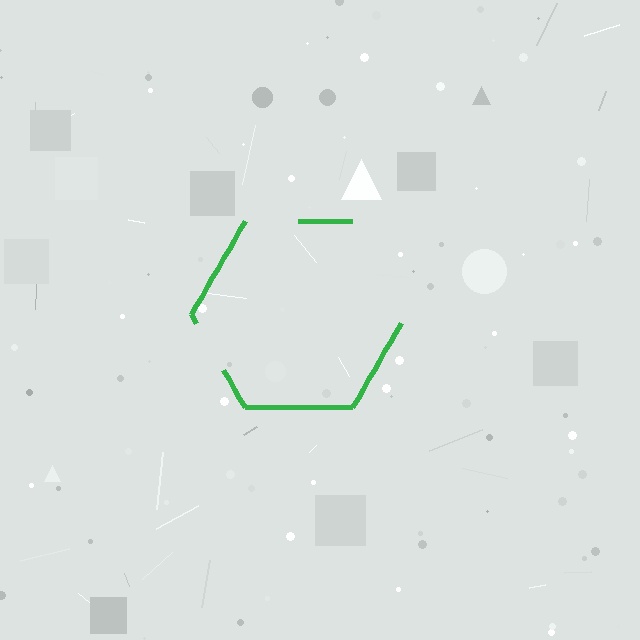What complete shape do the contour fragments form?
The contour fragments form a hexagon.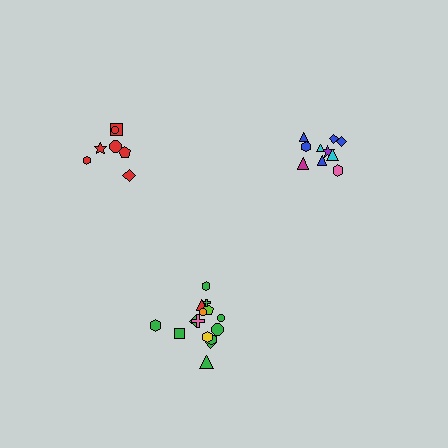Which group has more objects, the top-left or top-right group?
The top-right group.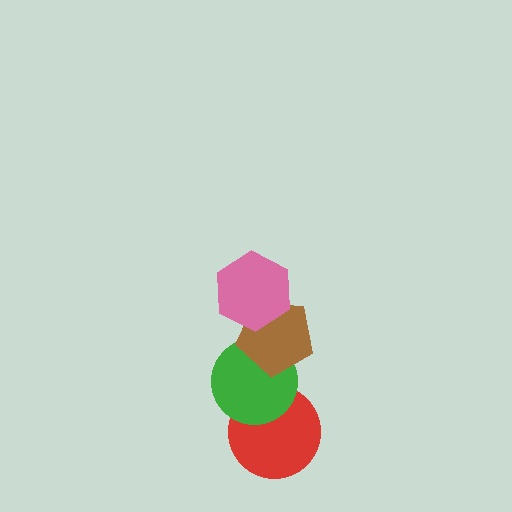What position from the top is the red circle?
The red circle is 4th from the top.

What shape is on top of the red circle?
The green circle is on top of the red circle.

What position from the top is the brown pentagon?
The brown pentagon is 2nd from the top.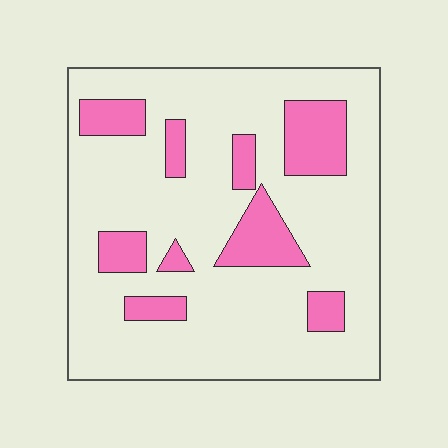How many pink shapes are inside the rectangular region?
9.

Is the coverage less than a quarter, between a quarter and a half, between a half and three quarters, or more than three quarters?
Less than a quarter.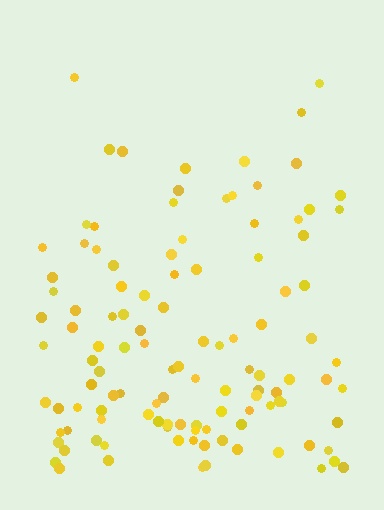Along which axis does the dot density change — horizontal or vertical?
Vertical.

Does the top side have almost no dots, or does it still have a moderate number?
Still a moderate number, just noticeably fewer than the bottom.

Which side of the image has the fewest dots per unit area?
The top.